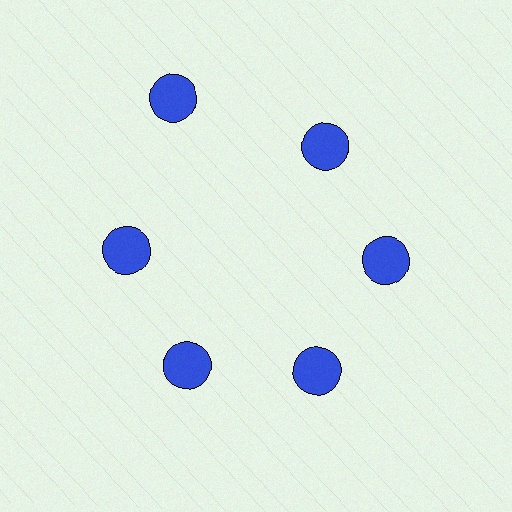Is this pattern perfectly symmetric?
No. The 6 blue circles are arranged in a ring, but one element near the 11 o'clock position is pushed outward from the center, breaking the 6-fold rotational symmetry.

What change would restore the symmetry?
The symmetry would be restored by moving it inward, back onto the ring so that all 6 circles sit at equal angles and equal distance from the center.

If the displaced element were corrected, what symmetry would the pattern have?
It would have 6-fold rotational symmetry — the pattern would map onto itself every 60 degrees.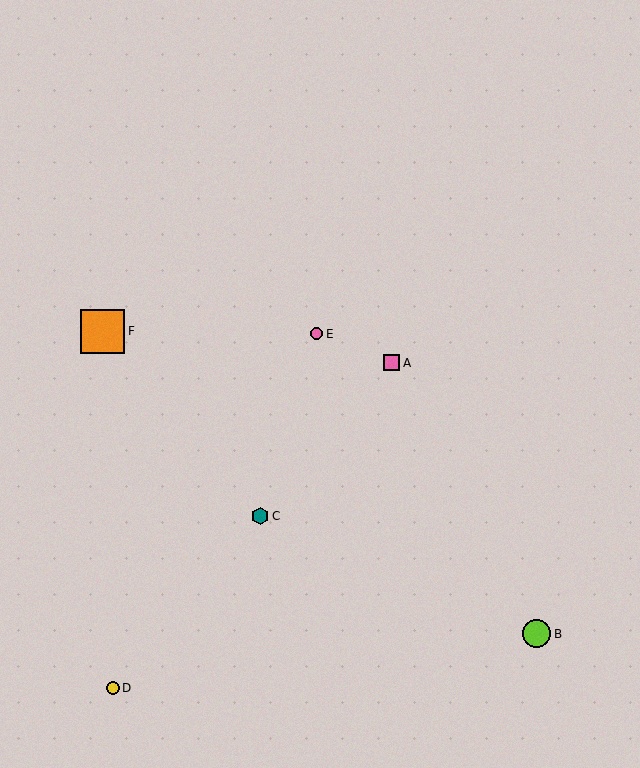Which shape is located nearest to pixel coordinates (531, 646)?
The lime circle (labeled B) at (537, 634) is nearest to that location.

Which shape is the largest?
The orange square (labeled F) is the largest.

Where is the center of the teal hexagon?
The center of the teal hexagon is at (260, 516).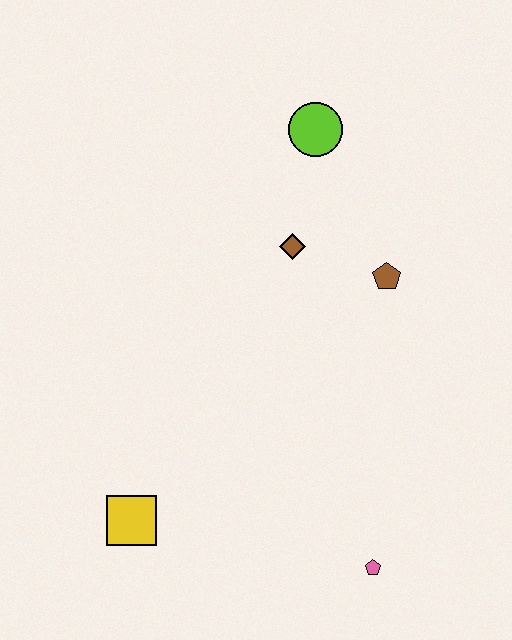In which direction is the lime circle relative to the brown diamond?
The lime circle is above the brown diamond.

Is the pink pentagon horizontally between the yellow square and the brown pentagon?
Yes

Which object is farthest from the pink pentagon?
The lime circle is farthest from the pink pentagon.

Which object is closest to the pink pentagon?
The yellow square is closest to the pink pentagon.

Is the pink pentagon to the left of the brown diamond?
No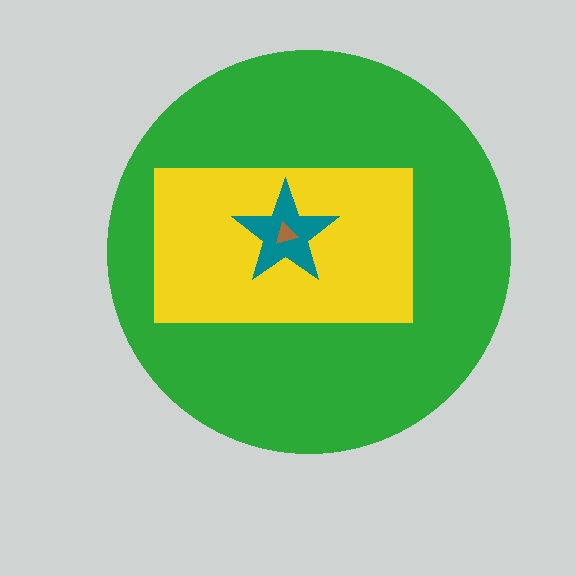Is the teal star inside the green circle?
Yes.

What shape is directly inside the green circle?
The yellow rectangle.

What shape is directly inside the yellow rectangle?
The teal star.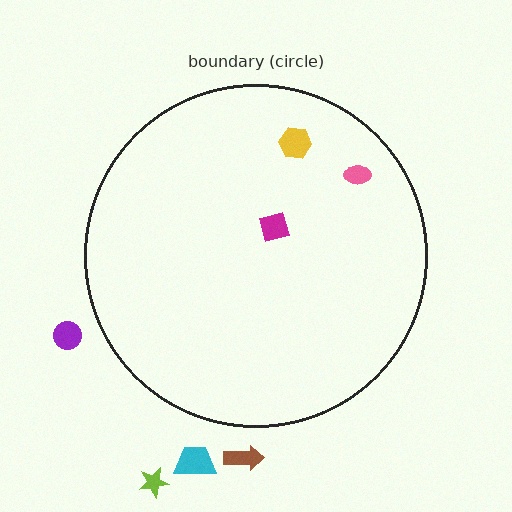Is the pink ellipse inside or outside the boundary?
Inside.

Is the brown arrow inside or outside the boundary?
Outside.